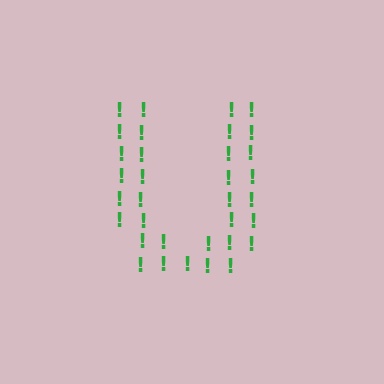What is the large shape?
The large shape is the letter U.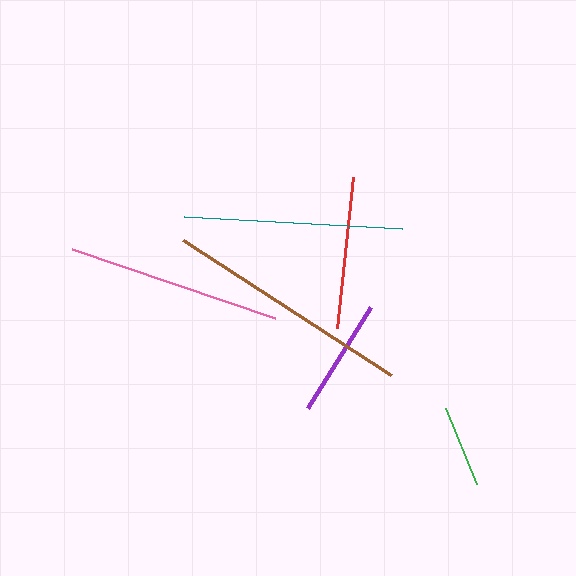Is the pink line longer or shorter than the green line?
The pink line is longer than the green line.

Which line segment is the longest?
The brown line is the longest at approximately 248 pixels.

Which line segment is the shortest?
The green line is the shortest at approximately 82 pixels.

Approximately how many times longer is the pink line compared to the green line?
The pink line is approximately 2.6 times the length of the green line.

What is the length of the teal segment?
The teal segment is approximately 218 pixels long.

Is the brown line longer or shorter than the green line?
The brown line is longer than the green line.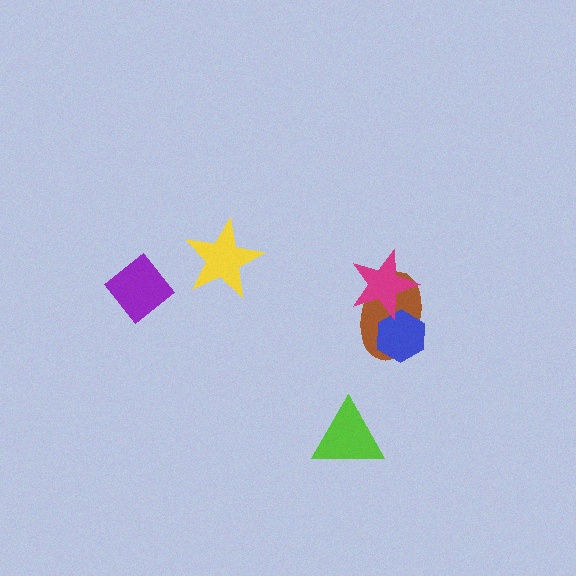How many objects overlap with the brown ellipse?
2 objects overlap with the brown ellipse.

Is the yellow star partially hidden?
No, no other shape covers it.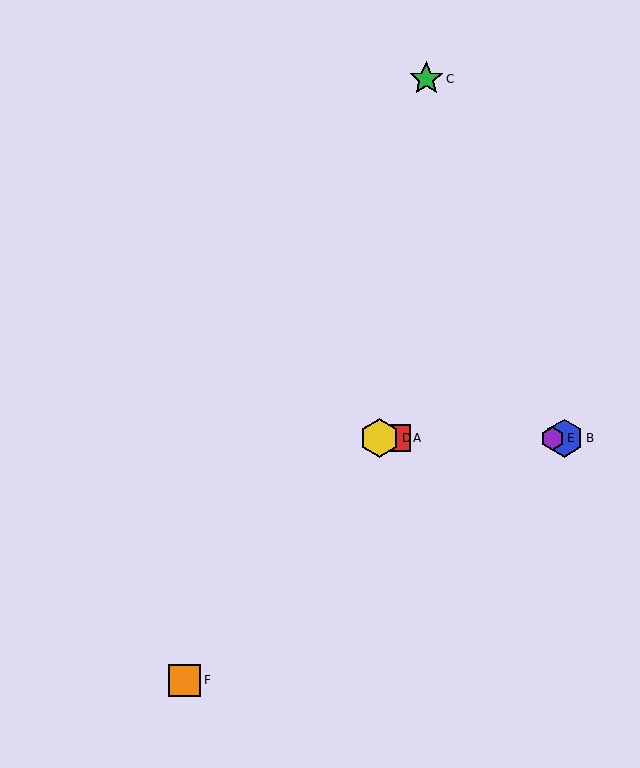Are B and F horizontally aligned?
No, B is at y≈438 and F is at y≈680.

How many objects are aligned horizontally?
4 objects (A, B, D, E) are aligned horizontally.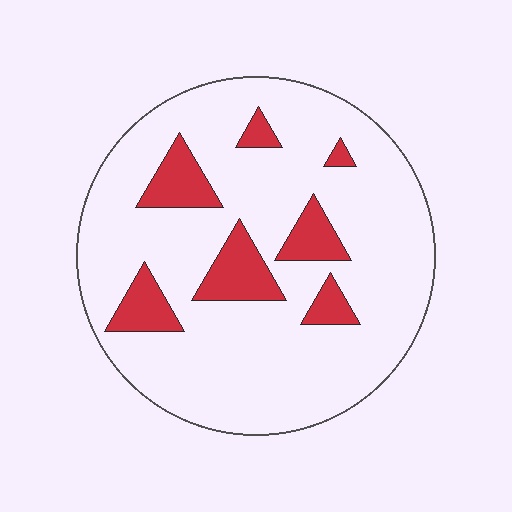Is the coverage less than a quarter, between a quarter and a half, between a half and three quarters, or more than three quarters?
Less than a quarter.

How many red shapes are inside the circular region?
7.